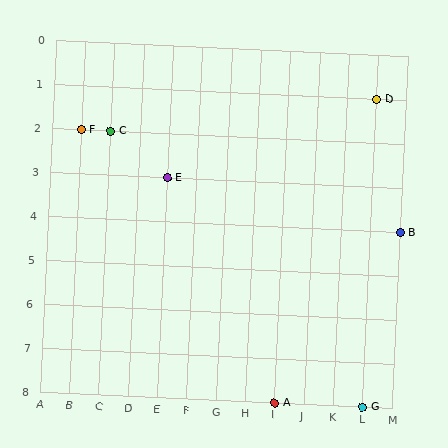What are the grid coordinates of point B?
Point B is at grid coordinates (M, 4).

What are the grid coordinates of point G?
Point G is at grid coordinates (L, 8).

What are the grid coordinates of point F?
Point F is at grid coordinates (B, 2).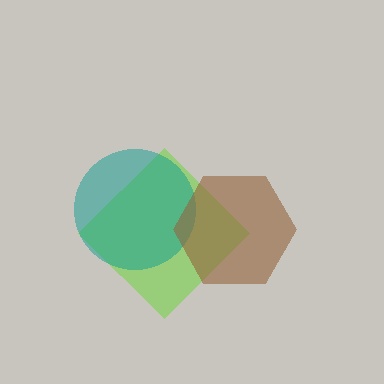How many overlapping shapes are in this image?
There are 3 overlapping shapes in the image.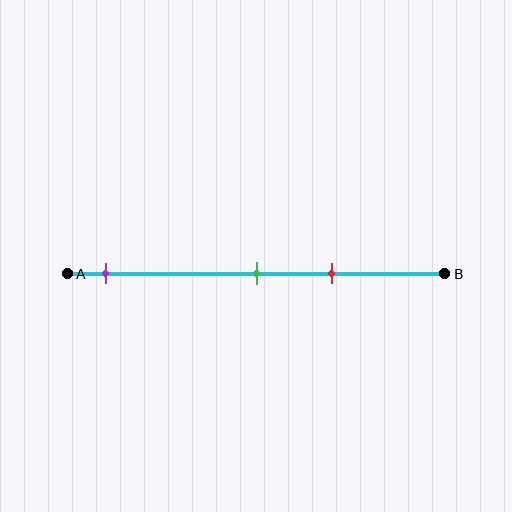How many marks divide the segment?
There are 3 marks dividing the segment.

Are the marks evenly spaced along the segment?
No, the marks are not evenly spaced.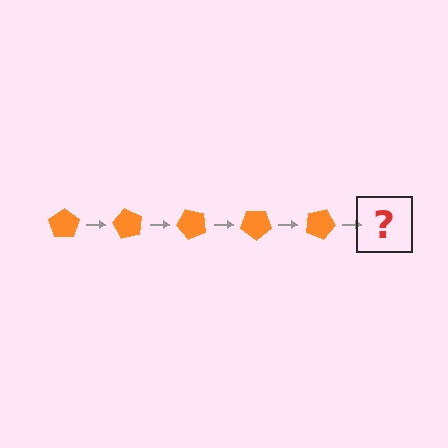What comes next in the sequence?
The next element should be an orange pentagon rotated 300 degrees.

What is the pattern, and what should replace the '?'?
The pattern is that the pentagon rotates 60 degrees each step. The '?' should be an orange pentagon rotated 300 degrees.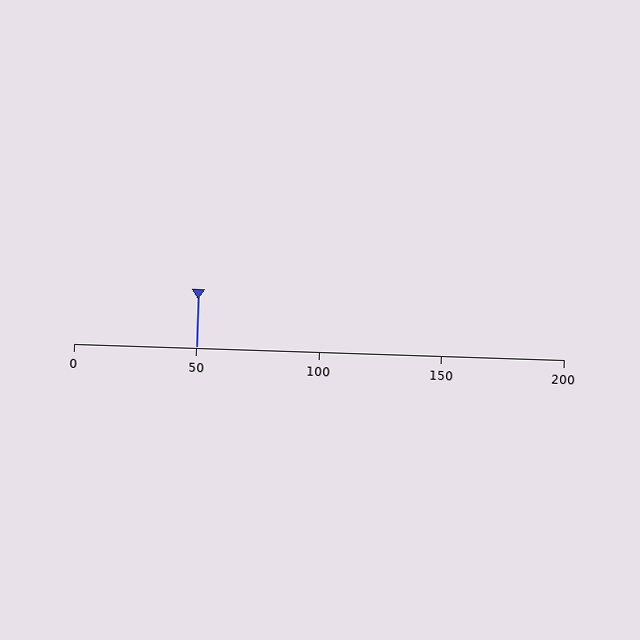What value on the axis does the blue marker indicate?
The marker indicates approximately 50.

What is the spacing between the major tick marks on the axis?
The major ticks are spaced 50 apart.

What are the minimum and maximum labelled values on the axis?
The axis runs from 0 to 200.